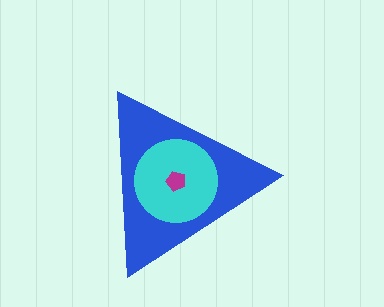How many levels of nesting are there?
3.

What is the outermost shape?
The blue triangle.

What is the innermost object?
The magenta pentagon.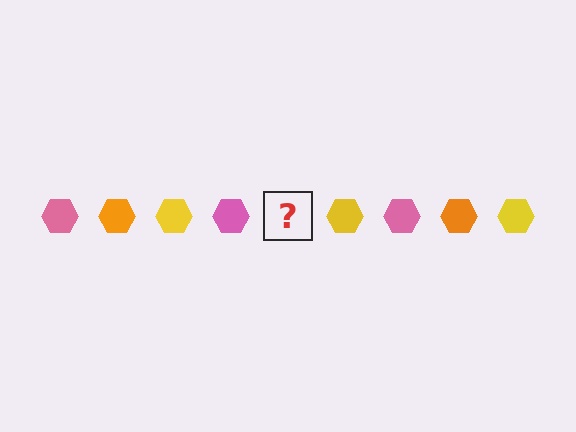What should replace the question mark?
The question mark should be replaced with an orange hexagon.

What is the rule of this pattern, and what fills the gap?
The rule is that the pattern cycles through pink, orange, yellow hexagons. The gap should be filled with an orange hexagon.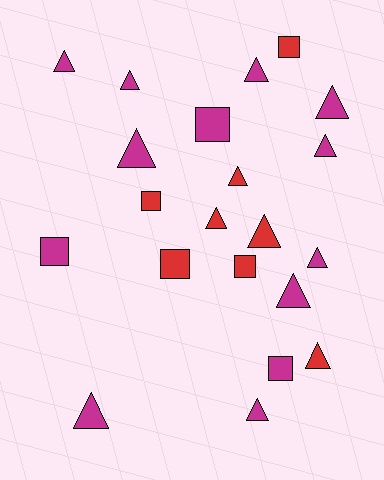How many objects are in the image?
There are 21 objects.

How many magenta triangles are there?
There are 10 magenta triangles.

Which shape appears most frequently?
Triangle, with 14 objects.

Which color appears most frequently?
Magenta, with 13 objects.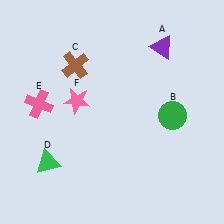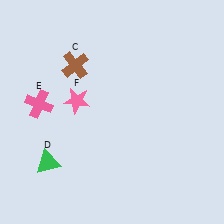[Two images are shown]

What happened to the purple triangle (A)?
The purple triangle (A) was removed in Image 2. It was in the top-right area of Image 1.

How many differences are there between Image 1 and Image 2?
There are 2 differences between the two images.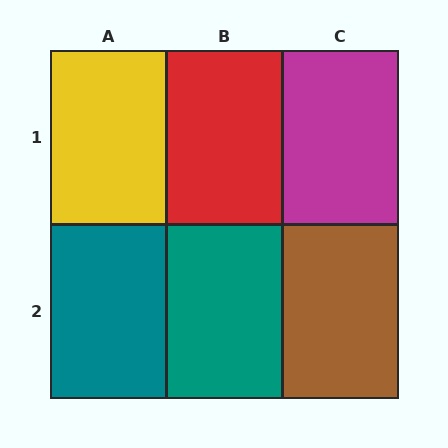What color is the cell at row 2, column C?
Brown.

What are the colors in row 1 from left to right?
Yellow, red, magenta.